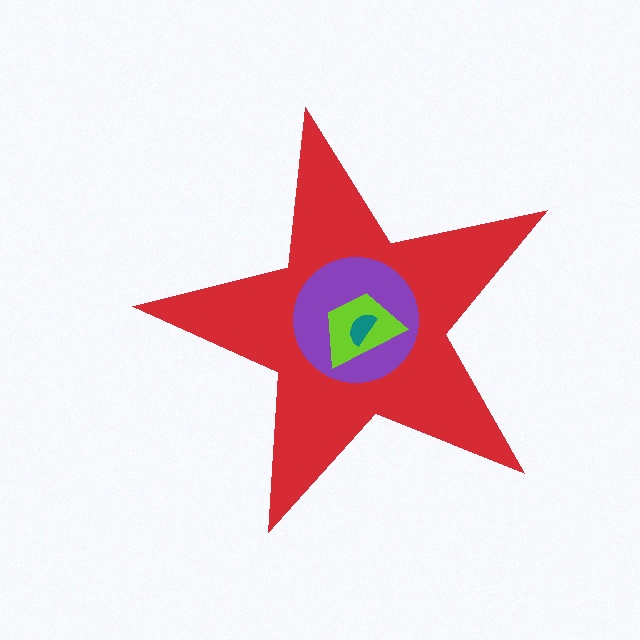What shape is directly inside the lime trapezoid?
The teal semicircle.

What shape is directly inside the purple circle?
The lime trapezoid.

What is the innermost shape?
The teal semicircle.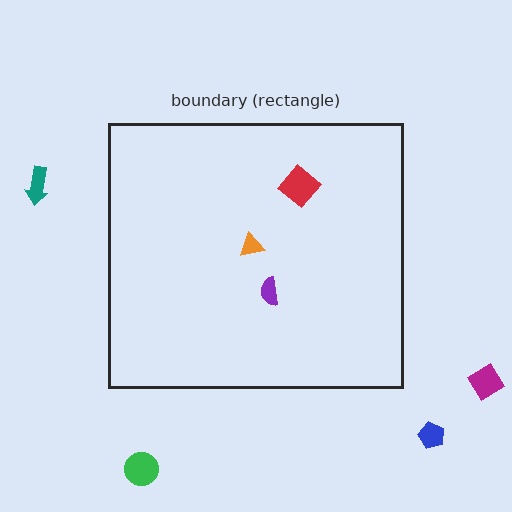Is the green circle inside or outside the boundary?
Outside.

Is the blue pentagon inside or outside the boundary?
Outside.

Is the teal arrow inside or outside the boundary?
Outside.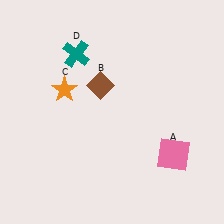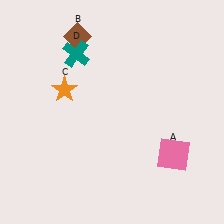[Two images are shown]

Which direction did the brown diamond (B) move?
The brown diamond (B) moved up.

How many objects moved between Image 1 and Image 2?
1 object moved between the two images.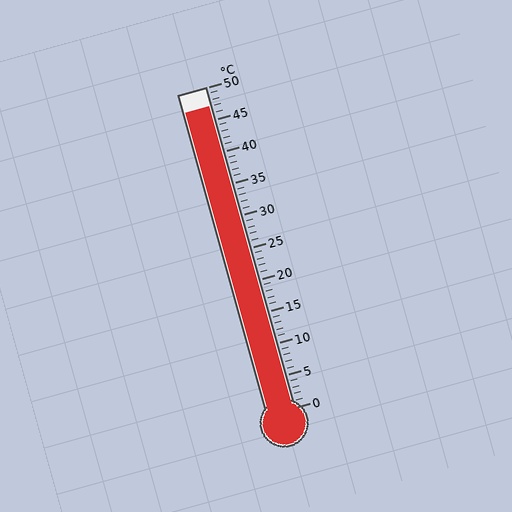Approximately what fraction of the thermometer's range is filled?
The thermometer is filled to approximately 95% of its range.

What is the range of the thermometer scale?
The thermometer scale ranges from 0°C to 50°C.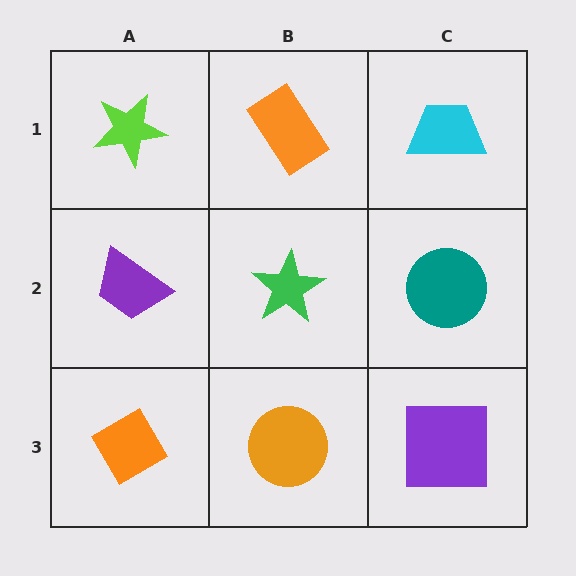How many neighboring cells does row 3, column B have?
3.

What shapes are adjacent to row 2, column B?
An orange rectangle (row 1, column B), an orange circle (row 3, column B), a purple trapezoid (row 2, column A), a teal circle (row 2, column C).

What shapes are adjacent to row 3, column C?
A teal circle (row 2, column C), an orange circle (row 3, column B).